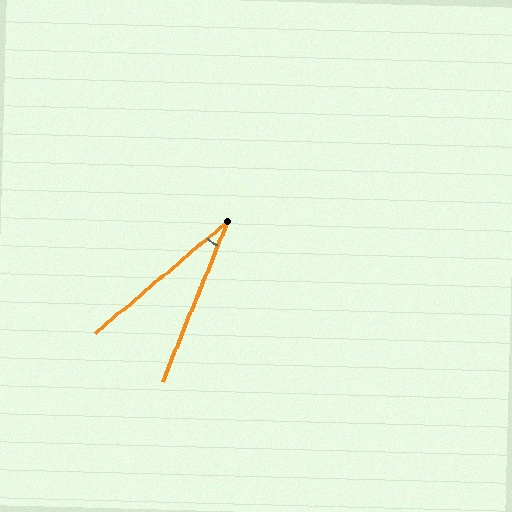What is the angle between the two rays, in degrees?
Approximately 28 degrees.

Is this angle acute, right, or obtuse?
It is acute.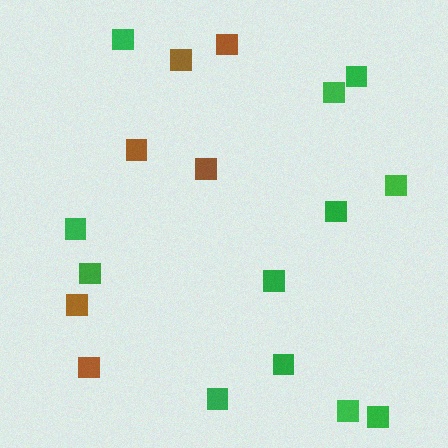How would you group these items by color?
There are 2 groups: one group of brown squares (6) and one group of green squares (12).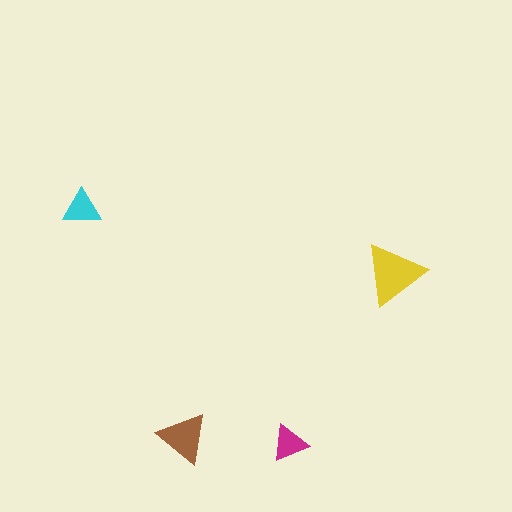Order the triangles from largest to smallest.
the yellow one, the brown one, the cyan one, the magenta one.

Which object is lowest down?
The magenta triangle is bottommost.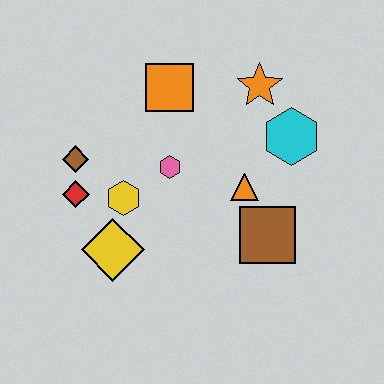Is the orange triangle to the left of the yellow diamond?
No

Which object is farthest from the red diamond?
The cyan hexagon is farthest from the red diamond.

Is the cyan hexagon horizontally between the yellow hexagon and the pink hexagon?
No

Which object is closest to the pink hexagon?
The yellow hexagon is closest to the pink hexagon.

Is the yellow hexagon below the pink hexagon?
Yes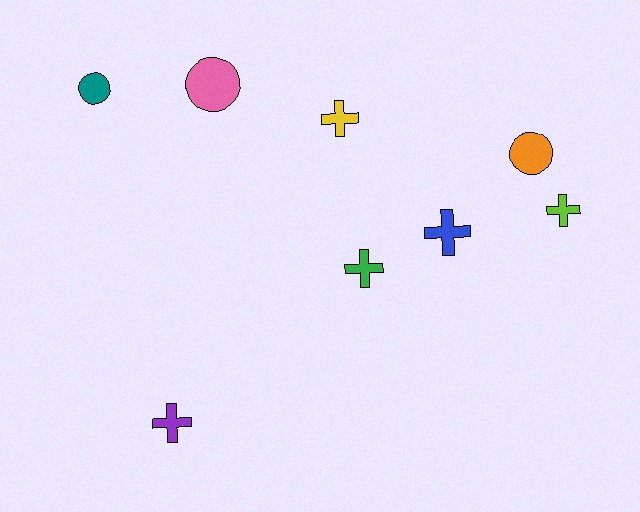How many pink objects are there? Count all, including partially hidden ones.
There is 1 pink object.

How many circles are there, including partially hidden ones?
There are 3 circles.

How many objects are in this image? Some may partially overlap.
There are 8 objects.